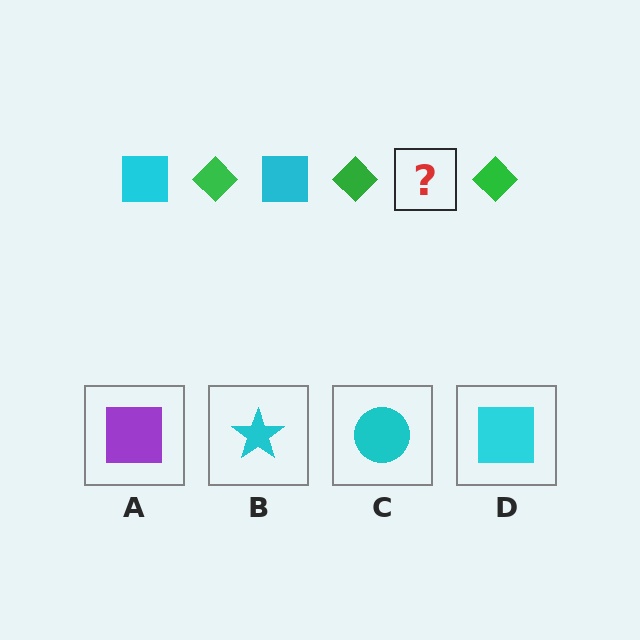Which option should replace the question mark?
Option D.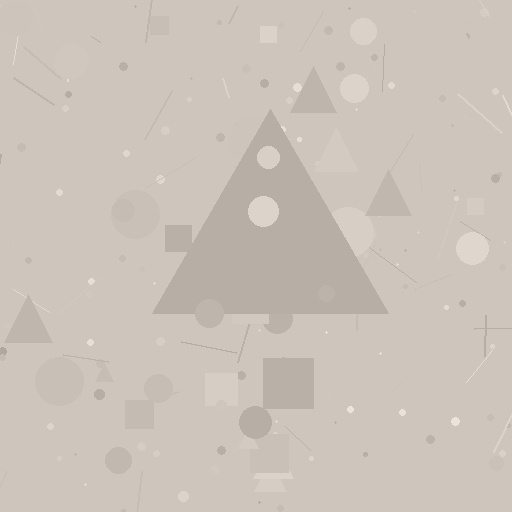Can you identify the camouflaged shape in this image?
The camouflaged shape is a triangle.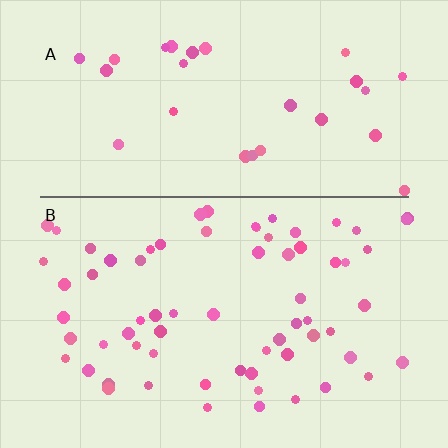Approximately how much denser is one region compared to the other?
Approximately 2.2× — region B over region A.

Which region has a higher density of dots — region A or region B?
B (the bottom).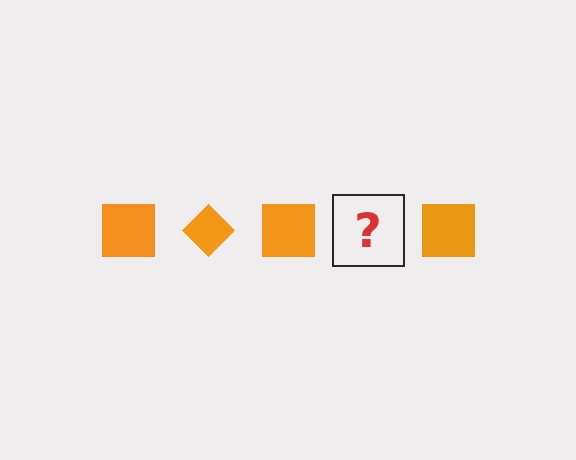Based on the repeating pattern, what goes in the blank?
The blank should be an orange diamond.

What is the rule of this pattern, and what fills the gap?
The rule is that the pattern cycles through square, diamond shapes in orange. The gap should be filled with an orange diamond.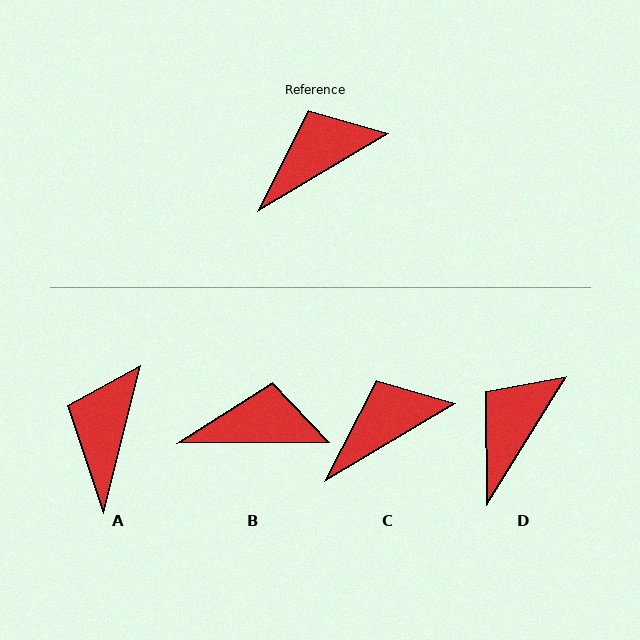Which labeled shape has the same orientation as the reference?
C.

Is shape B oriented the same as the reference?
No, it is off by about 31 degrees.